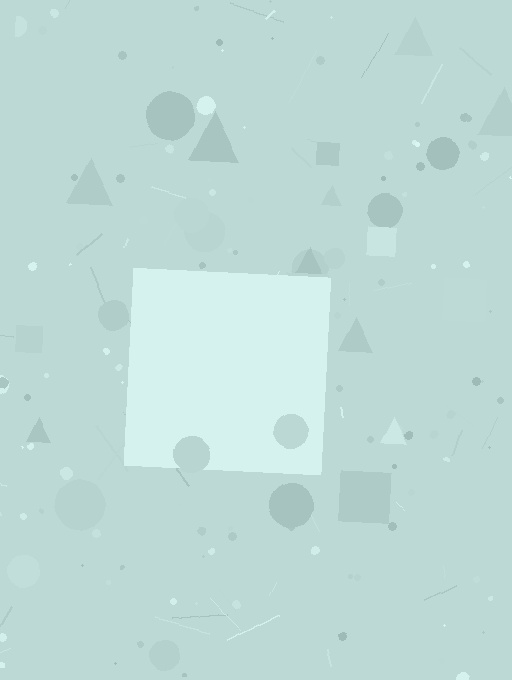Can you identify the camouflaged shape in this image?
The camouflaged shape is a square.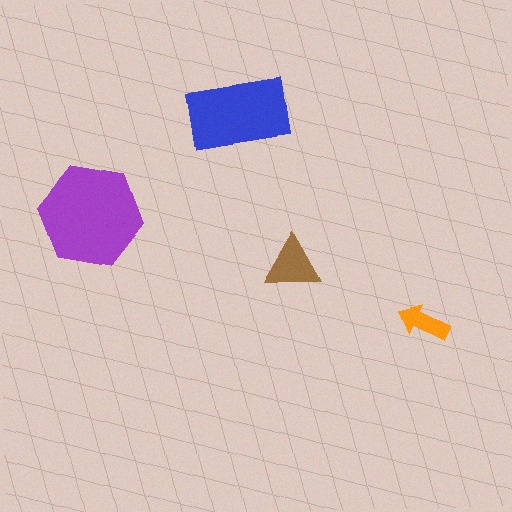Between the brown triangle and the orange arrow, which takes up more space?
The brown triangle.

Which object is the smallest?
The orange arrow.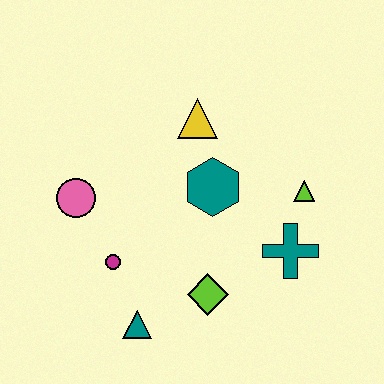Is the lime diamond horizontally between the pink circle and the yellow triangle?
No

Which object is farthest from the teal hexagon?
The teal triangle is farthest from the teal hexagon.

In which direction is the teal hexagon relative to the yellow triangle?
The teal hexagon is below the yellow triangle.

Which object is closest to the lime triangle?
The teal cross is closest to the lime triangle.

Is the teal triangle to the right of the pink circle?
Yes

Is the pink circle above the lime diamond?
Yes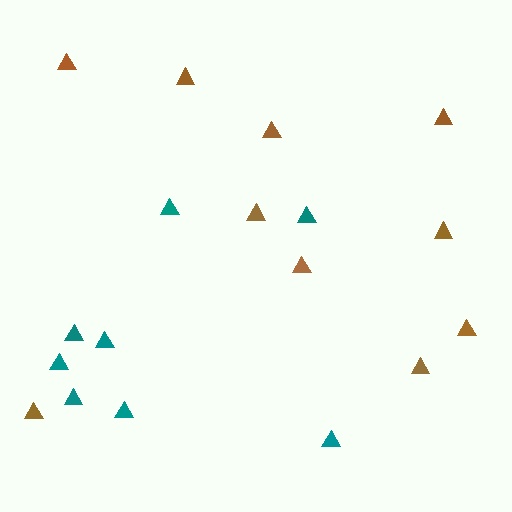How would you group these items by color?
There are 2 groups: one group of brown triangles (10) and one group of teal triangles (8).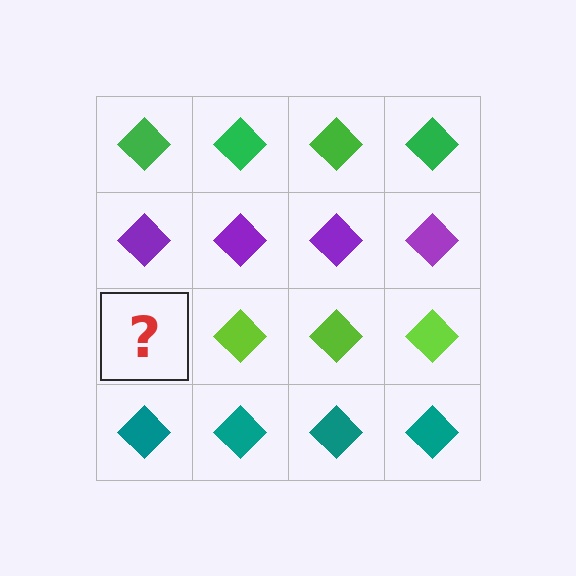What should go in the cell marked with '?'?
The missing cell should contain a lime diamond.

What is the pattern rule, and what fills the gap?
The rule is that each row has a consistent color. The gap should be filled with a lime diamond.